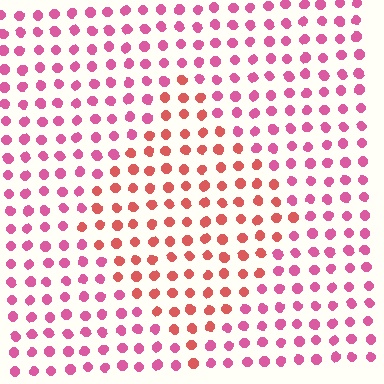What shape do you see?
I see a diamond.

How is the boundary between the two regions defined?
The boundary is defined purely by a slight shift in hue (about 33 degrees). Spacing, size, and orientation are identical on both sides.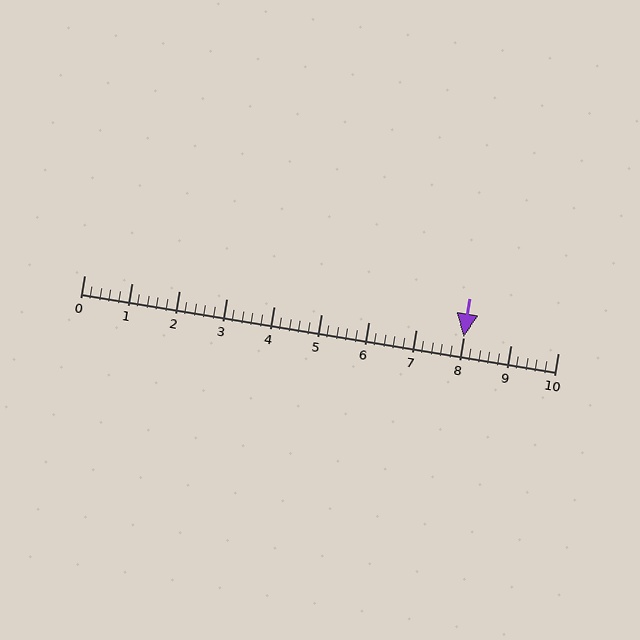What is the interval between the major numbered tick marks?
The major tick marks are spaced 1 units apart.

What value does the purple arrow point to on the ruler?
The purple arrow points to approximately 8.0.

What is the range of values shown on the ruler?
The ruler shows values from 0 to 10.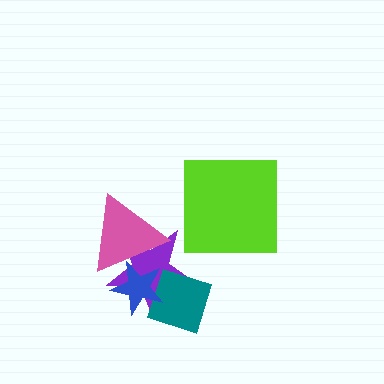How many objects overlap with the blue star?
3 objects overlap with the blue star.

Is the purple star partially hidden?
Yes, it is partially covered by another shape.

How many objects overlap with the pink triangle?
2 objects overlap with the pink triangle.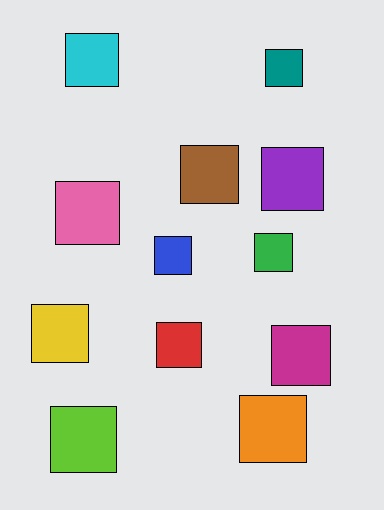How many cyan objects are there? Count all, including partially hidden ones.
There is 1 cyan object.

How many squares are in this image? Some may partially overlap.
There are 12 squares.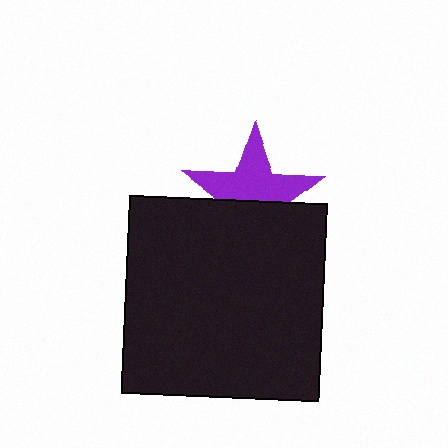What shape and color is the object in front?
The object in front is a black square.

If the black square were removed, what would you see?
You would see the complete purple star.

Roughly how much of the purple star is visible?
About half of it is visible (roughly 58%).